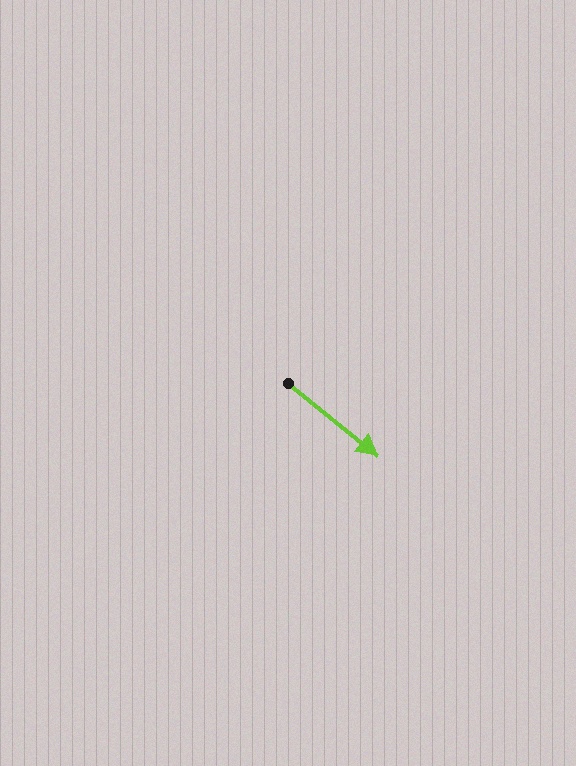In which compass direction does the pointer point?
Southeast.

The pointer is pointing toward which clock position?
Roughly 4 o'clock.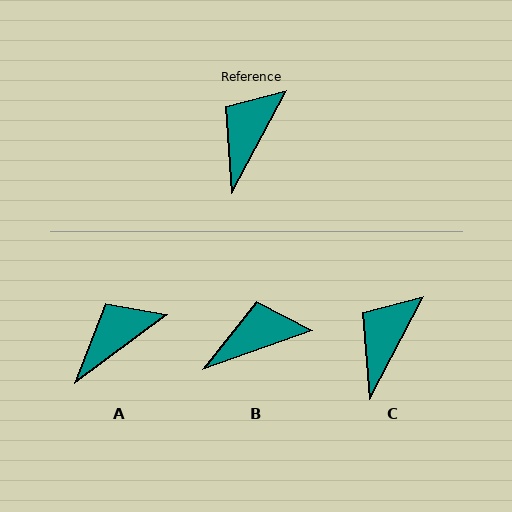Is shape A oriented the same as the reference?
No, it is off by about 25 degrees.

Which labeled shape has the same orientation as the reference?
C.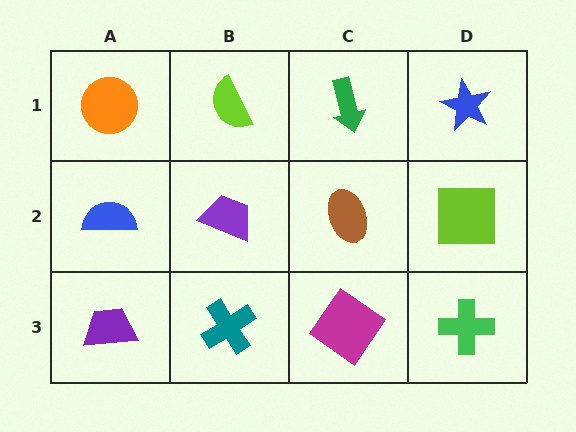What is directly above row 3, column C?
A brown ellipse.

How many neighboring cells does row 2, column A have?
3.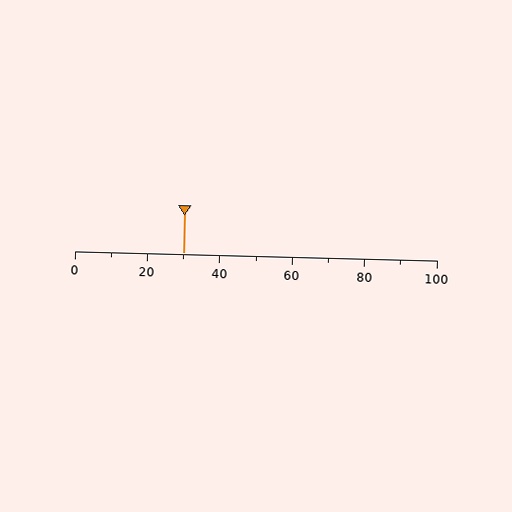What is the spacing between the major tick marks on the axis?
The major ticks are spaced 20 apart.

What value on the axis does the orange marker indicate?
The marker indicates approximately 30.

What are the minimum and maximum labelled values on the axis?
The axis runs from 0 to 100.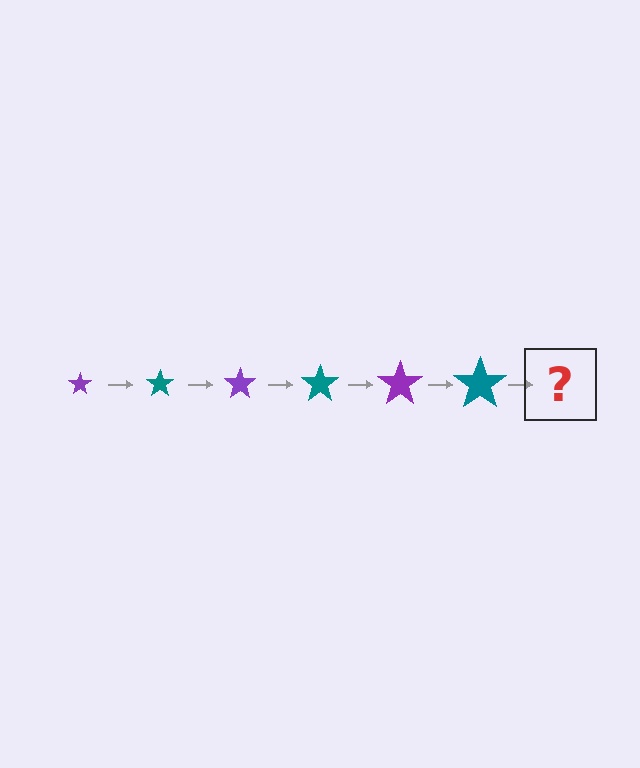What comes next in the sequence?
The next element should be a purple star, larger than the previous one.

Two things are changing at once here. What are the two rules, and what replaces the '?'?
The two rules are that the star grows larger each step and the color cycles through purple and teal. The '?' should be a purple star, larger than the previous one.